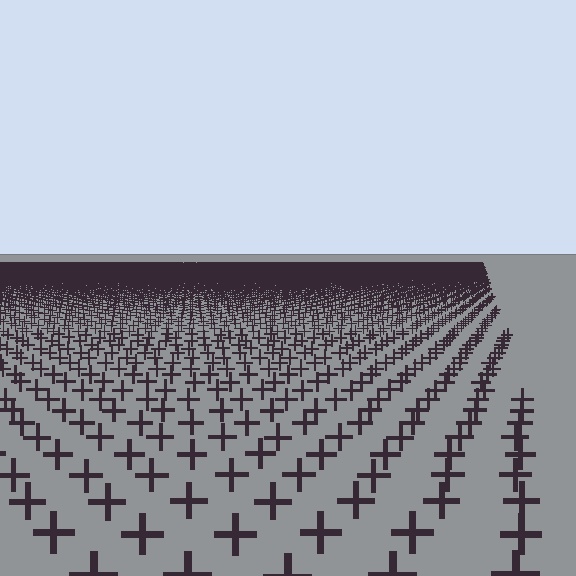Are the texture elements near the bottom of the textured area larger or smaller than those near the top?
Larger. Near the bottom, elements are closer to the viewer and appear at a bigger on-screen size.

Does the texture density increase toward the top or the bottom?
Density increases toward the top.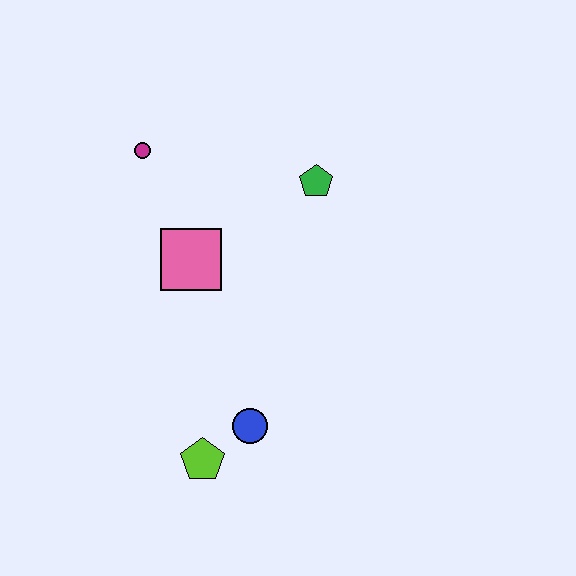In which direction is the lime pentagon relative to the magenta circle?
The lime pentagon is below the magenta circle.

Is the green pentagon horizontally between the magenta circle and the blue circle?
No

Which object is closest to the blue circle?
The lime pentagon is closest to the blue circle.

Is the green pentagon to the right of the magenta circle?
Yes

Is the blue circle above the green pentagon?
No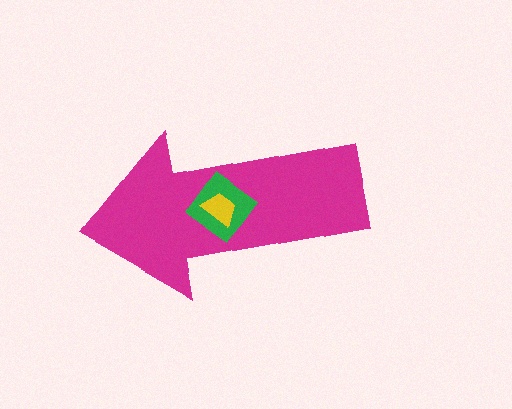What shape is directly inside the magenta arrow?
The green diamond.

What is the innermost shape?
The yellow trapezoid.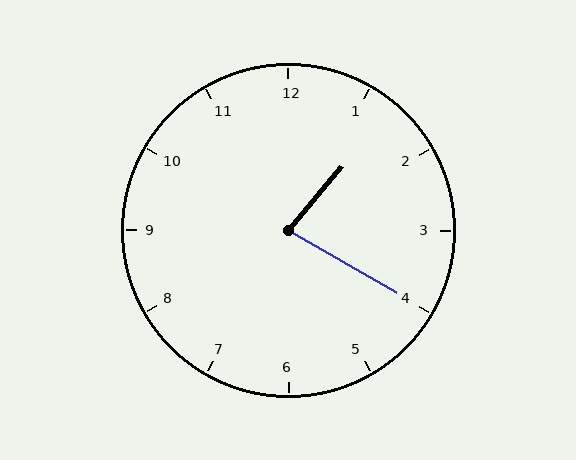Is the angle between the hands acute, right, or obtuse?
It is acute.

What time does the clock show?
1:20.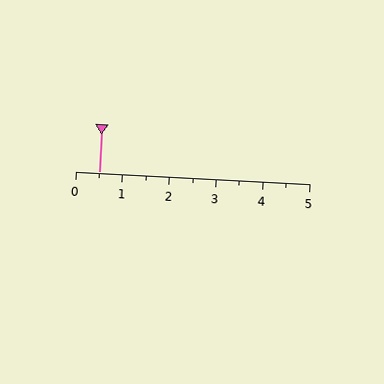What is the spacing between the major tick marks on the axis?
The major ticks are spaced 1 apart.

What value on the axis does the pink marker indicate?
The marker indicates approximately 0.5.